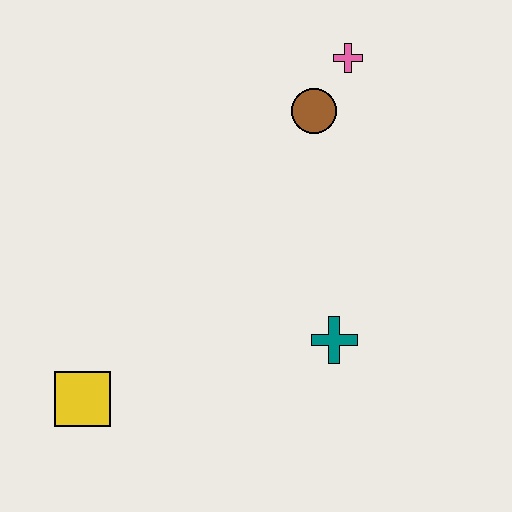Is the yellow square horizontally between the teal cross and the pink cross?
No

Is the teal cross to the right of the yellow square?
Yes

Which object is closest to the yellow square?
The teal cross is closest to the yellow square.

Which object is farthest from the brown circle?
The yellow square is farthest from the brown circle.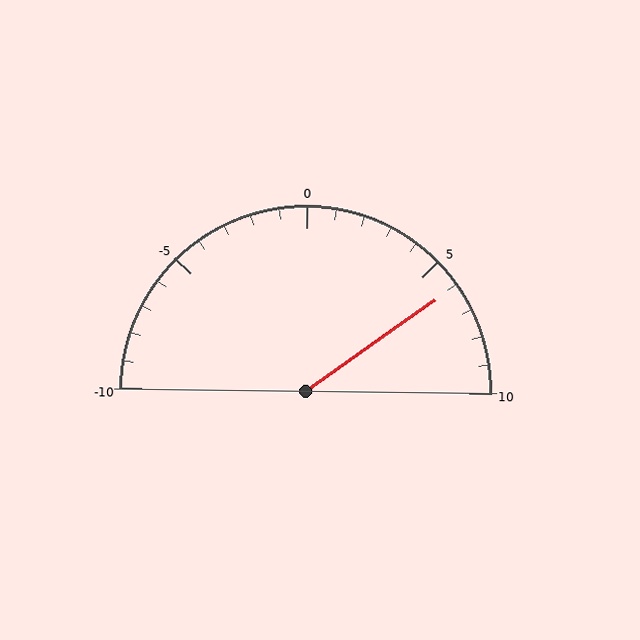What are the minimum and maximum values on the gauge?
The gauge ranges from -10 to 10.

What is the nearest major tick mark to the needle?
The nearest major tick mark is 5.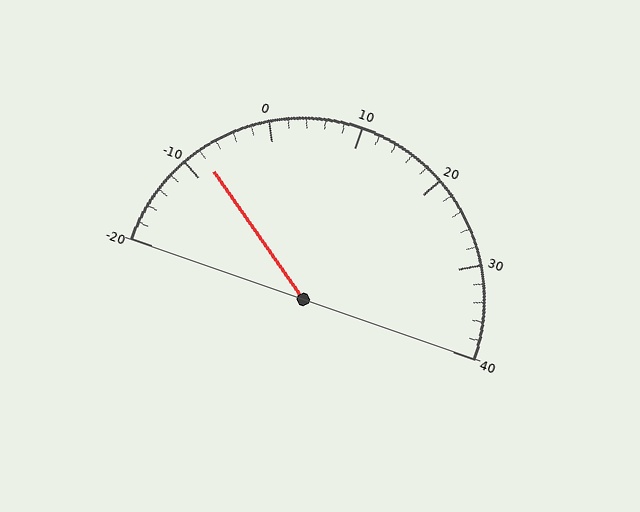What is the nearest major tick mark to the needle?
The nearest major tick mark is -10.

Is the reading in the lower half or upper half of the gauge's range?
The reading is in the lower half of the range (-20 to 40).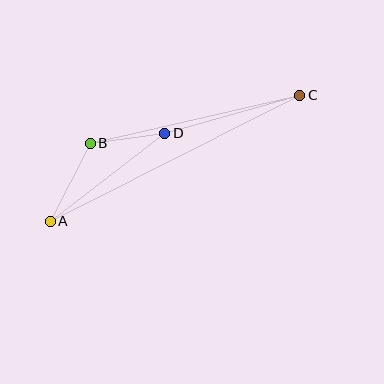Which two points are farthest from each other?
Points A and C are farthest from each other.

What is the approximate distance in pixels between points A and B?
The distance between A and B is approximately 88 pixels.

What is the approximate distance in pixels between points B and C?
The distance between B and C is approximately 214 pixels.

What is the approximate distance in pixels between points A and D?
The distance between A and D is approximately 144 pixels.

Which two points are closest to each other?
Points B and D are closest to each other.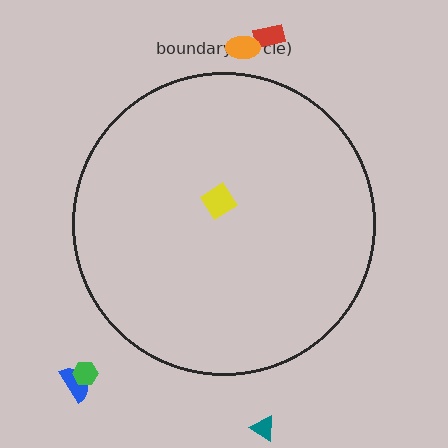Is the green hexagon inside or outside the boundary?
Outside.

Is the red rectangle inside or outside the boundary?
Outside.